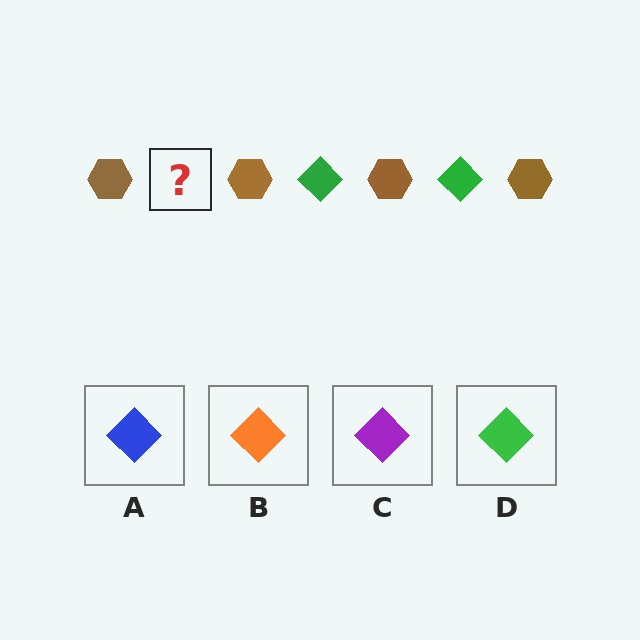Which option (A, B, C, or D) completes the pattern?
D.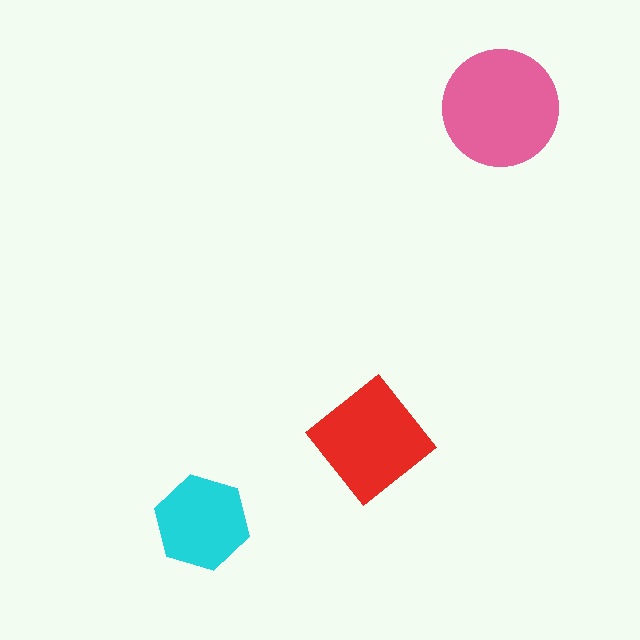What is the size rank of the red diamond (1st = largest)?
2nd.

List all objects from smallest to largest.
The cyan hexagon, the red diamond, the pink circle.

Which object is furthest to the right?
The pink circle is rightmost.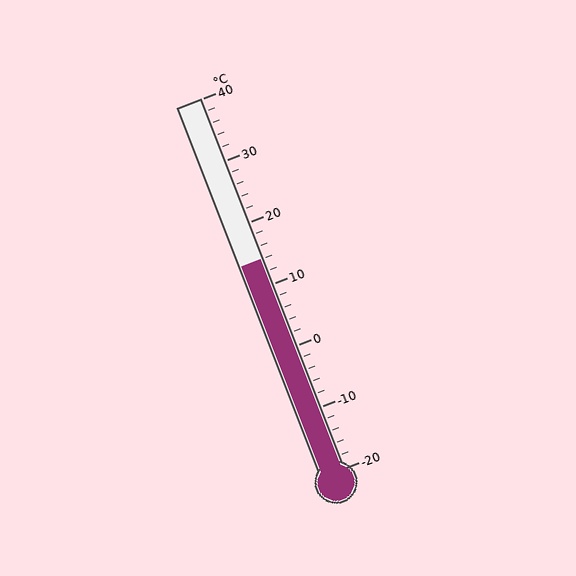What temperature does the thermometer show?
The thermometer shows approximately 14°C.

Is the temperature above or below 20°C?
The temperature is below 20°C.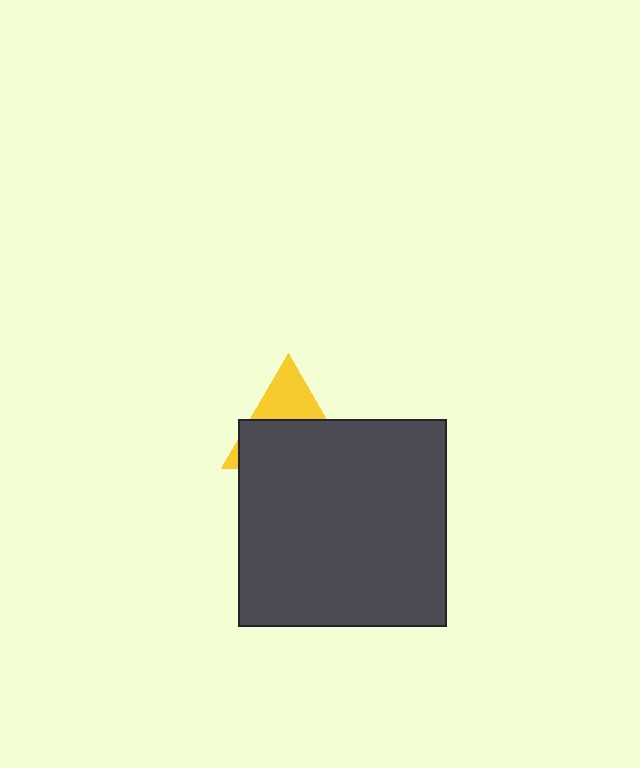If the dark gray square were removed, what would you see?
You would see the complete yellow triangle.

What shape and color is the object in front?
The object in front is a dark gray square.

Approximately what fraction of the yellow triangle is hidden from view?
Roughly 64% of the yellow triangle is hidden behind the dark gray square.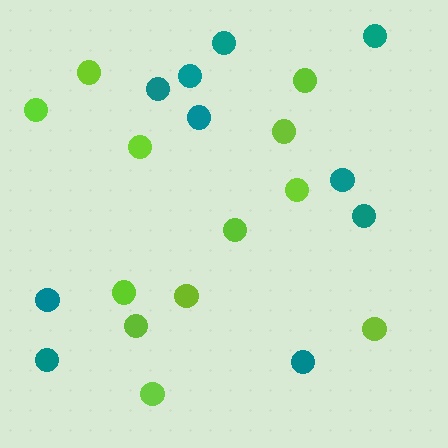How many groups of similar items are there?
There are 2 groups: one group of teal circles (10) and one group of lime circles (12).